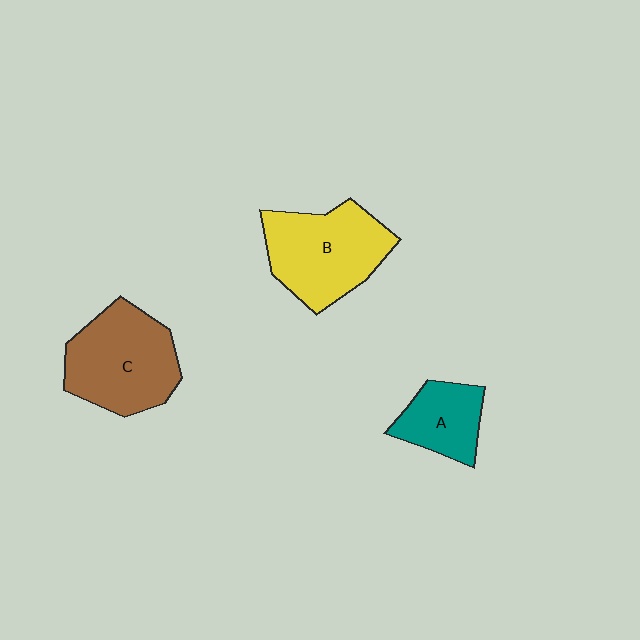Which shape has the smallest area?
Shape A (teal).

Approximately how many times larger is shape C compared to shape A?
Approximately 1.8 times.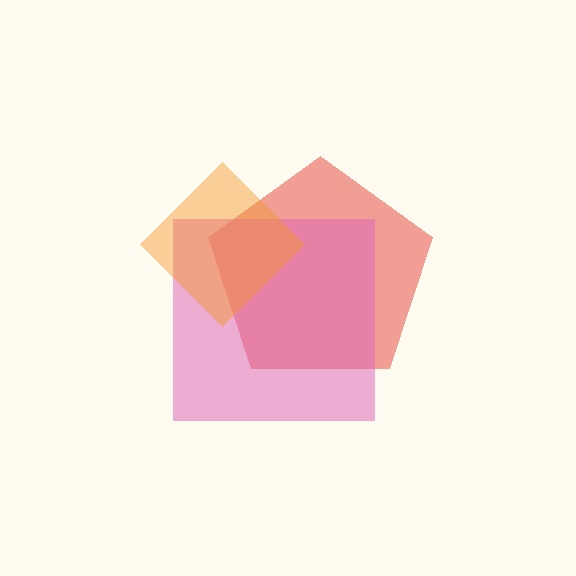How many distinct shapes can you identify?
There are 3 distinct shapes: a red pentagon, a pink square, an orange diamond.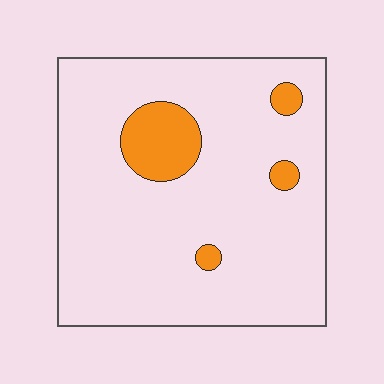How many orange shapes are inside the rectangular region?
4.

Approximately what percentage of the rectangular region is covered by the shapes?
Approximately 10%.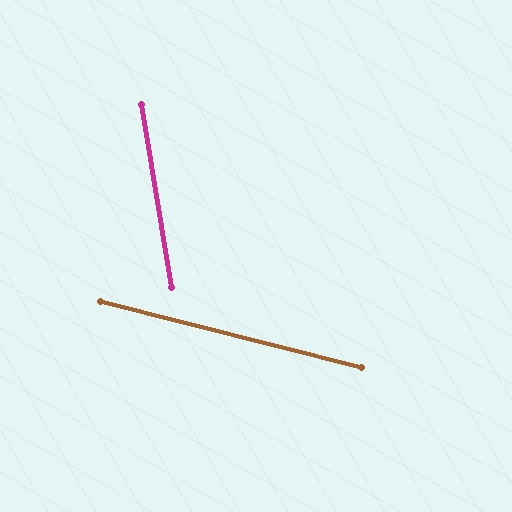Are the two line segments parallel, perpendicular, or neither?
Neither parallel nor perpendicular — they differ by about 67°.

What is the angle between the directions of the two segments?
Approximately 67 degrees.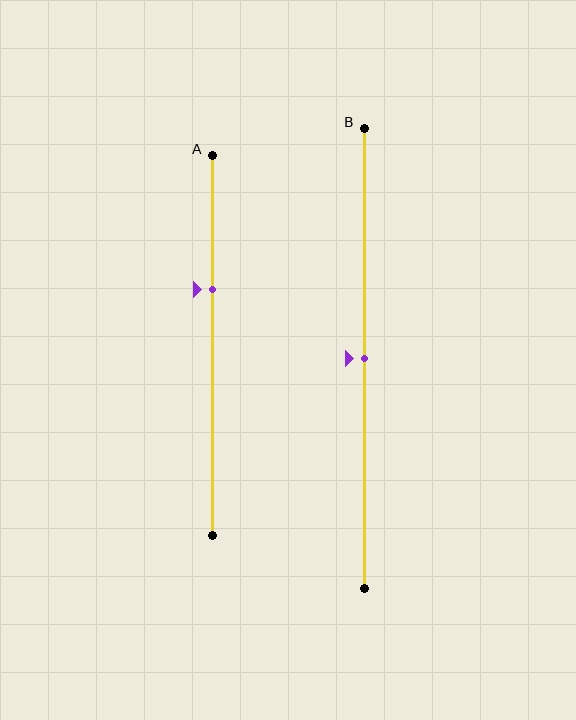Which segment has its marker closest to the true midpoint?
Segment B has its marker closest to the true midpoint.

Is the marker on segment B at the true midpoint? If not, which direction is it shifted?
Yes, the marker on segment B is at the true midpoint.